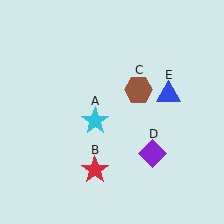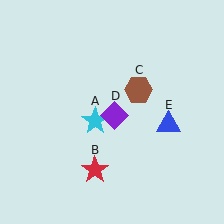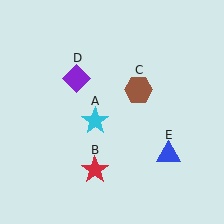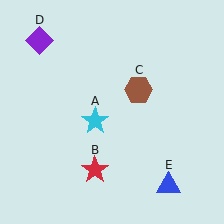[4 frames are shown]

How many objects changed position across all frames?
2 objects changed position: purple diamond (object D), blue triangle (object E).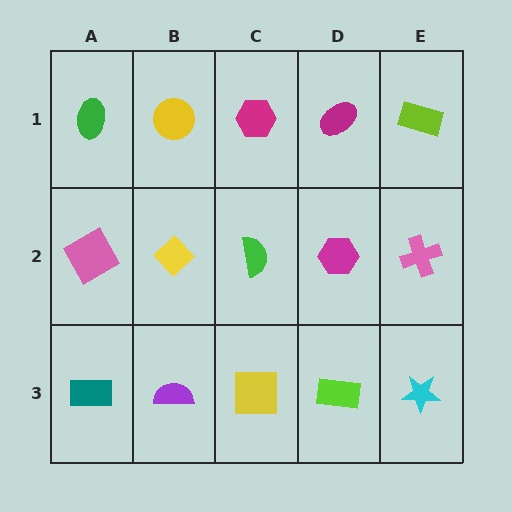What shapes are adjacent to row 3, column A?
A pink square (row 2, column A), a purple semicircle (row 3, column B).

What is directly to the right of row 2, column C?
A magenta hexagon.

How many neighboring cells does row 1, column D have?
3.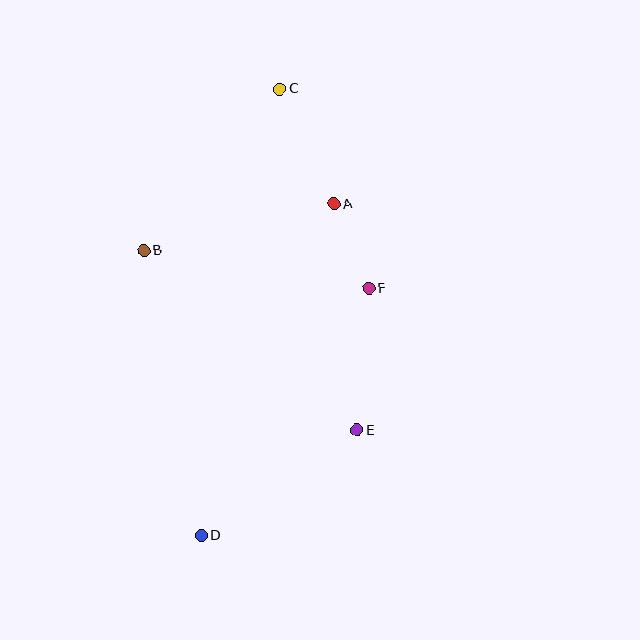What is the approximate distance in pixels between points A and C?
The distance between A and C is approximately 127 pixels.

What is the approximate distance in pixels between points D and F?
The distance between D and F is approximately 299 pixels.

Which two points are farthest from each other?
Points C and D are farthest from each other.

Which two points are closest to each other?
Points A and F are closest to each other.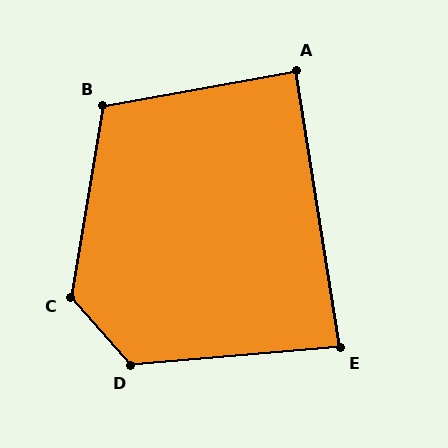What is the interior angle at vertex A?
Approximately 89 degrees (approximately right).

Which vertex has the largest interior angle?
C, at approximately 129 degrees.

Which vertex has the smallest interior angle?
E, at approximately 86 degrees.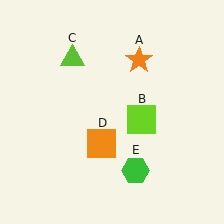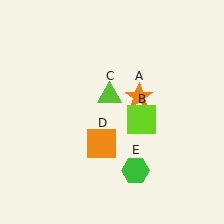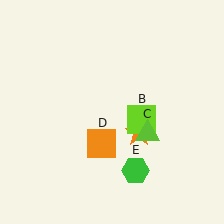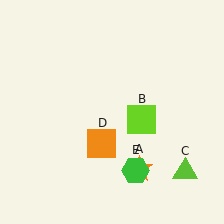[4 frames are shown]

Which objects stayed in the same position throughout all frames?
Lime square (object B) and orange square (object D) and green hexagon (object E) remained stationary.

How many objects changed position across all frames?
2 objects changed position: orange star (object A), lime triangle (object C).